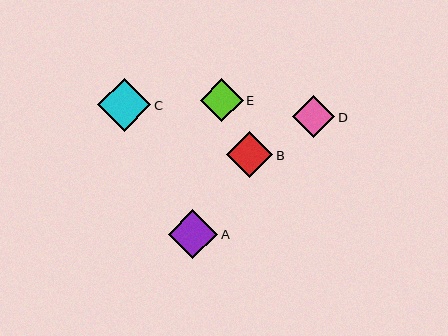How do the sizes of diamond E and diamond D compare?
Diamond E and diamond D are approximately the same size.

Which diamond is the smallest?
Diamond D is the smallest with a size of approximately 42 pixels.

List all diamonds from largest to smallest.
From largest to smallest: C, A, B, E, D.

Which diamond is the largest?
Diamond C is the largest with a size of approximately 53 pixels.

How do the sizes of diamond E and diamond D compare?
Diamond E and diamond D are approximately the same size.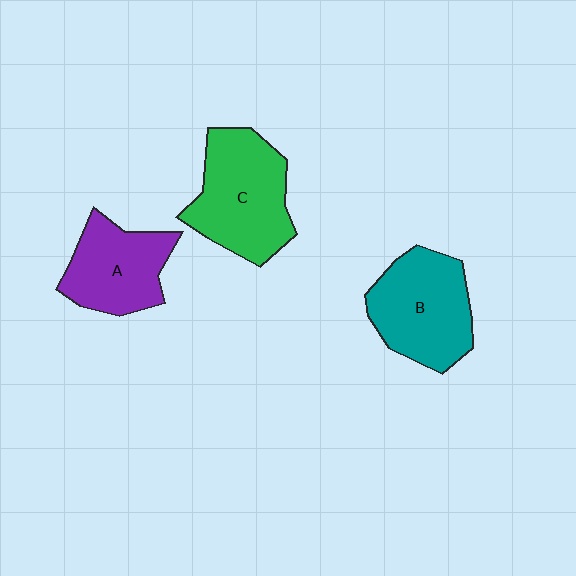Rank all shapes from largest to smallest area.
From largest to smallest: C (green), B (teal), A (purple).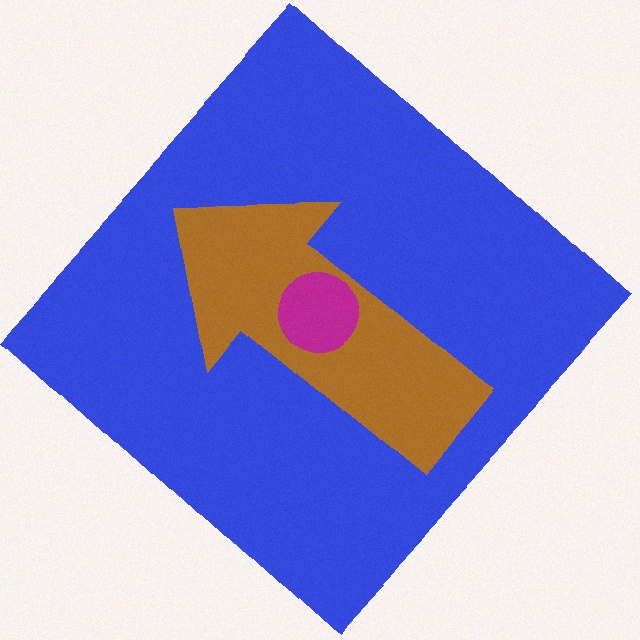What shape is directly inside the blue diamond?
The brown arrow.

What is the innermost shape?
The magenta circle.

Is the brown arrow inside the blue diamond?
Yes.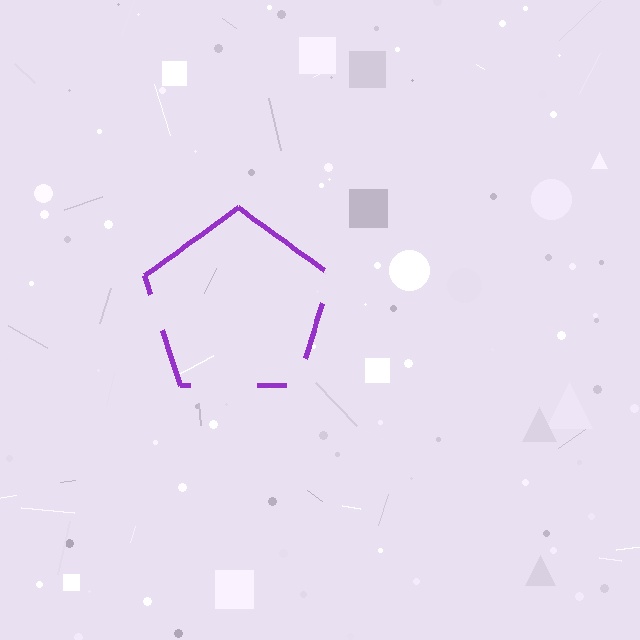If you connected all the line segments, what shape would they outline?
They would outline a pentagon.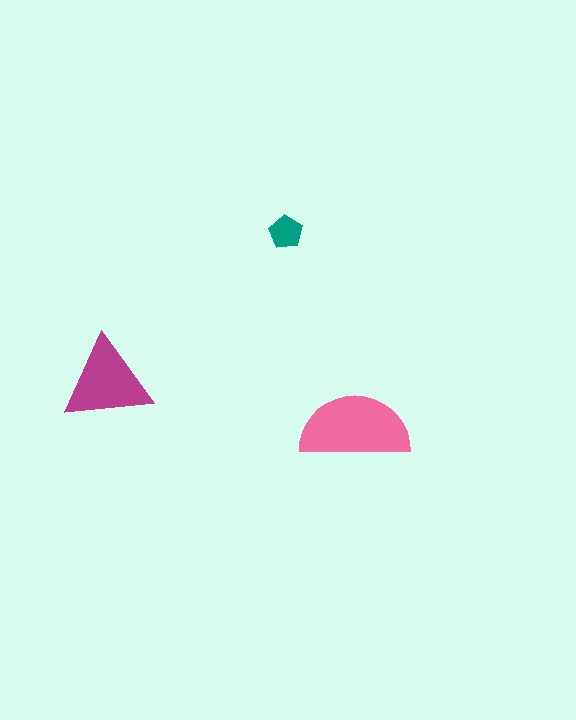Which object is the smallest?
The teal pentagon.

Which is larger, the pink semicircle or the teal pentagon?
The pink semicircle.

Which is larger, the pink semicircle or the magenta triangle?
The pink semicircle.